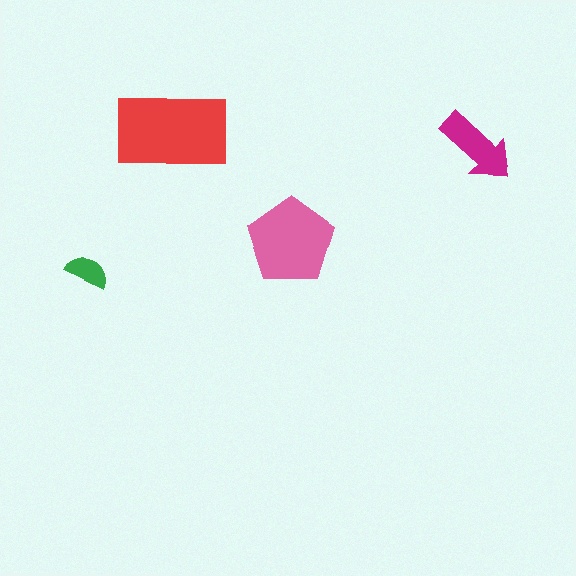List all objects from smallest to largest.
The green semicircle, the magenta arrow, the pink pentagon, the red rectangle.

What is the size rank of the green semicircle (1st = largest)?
4th.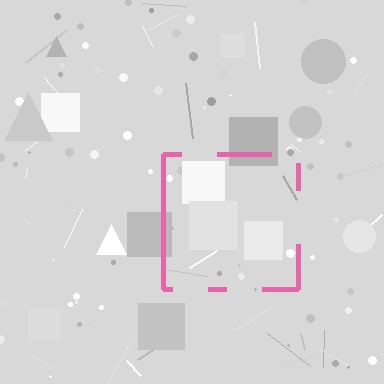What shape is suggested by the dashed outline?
The dashed outline suggests a square.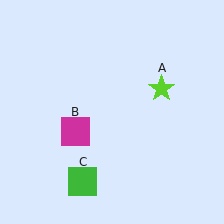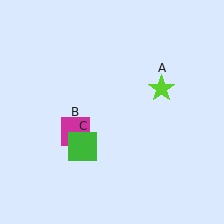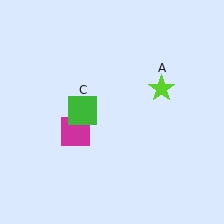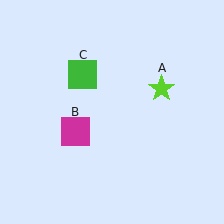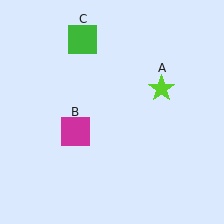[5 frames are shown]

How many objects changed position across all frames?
1 object changed position: green square (object C).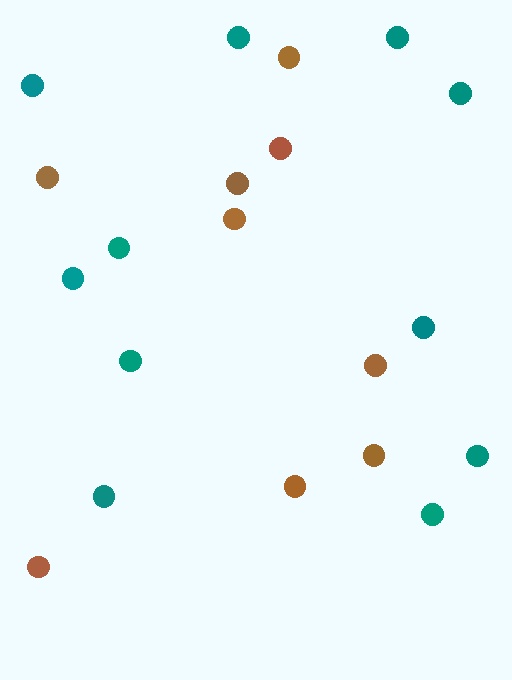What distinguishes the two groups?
There are 2 groups: one group of teal circles (11) and one group of brown circles (9).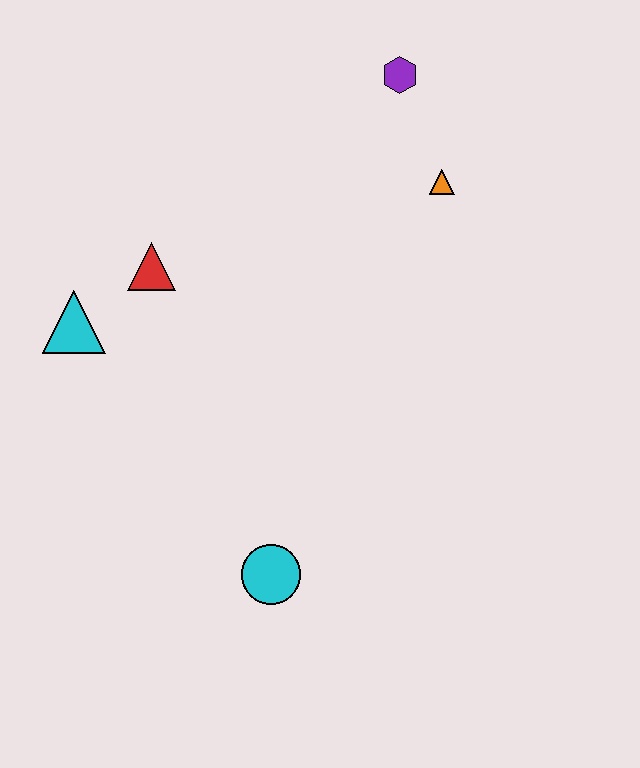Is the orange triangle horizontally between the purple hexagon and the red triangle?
No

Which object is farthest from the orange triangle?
The cyan circle is farthest from the orange triangle.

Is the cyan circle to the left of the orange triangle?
Yes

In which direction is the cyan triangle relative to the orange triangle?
The cyan triangle is to the left of the orange triangle.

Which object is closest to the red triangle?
The cyan triangle is closest to the red triangle.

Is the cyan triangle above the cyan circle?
Yes